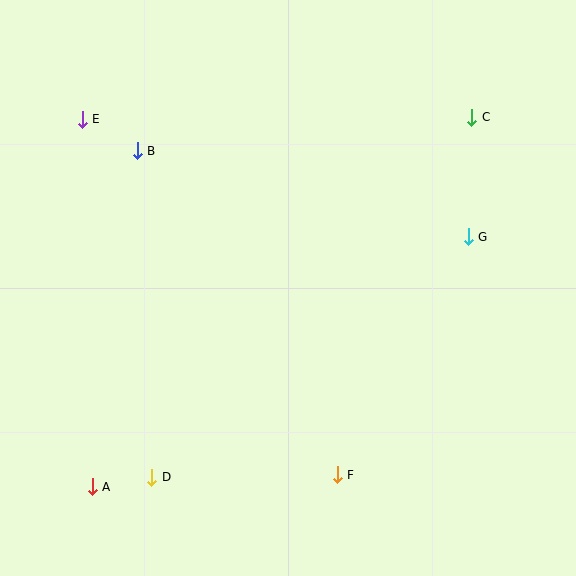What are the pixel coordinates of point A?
Point A is at (92, 487).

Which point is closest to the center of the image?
Point G at (468, 237) is closest to the center.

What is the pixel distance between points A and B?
The distance between A and B is 339 pixels.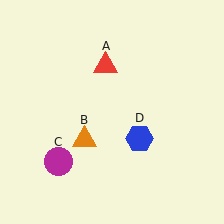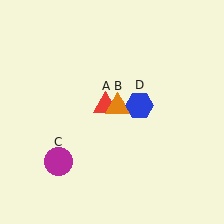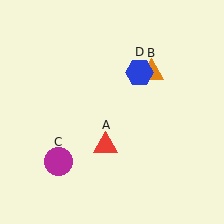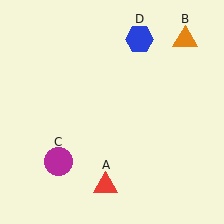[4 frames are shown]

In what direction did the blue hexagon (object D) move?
The blue hexagon (object D) moved up.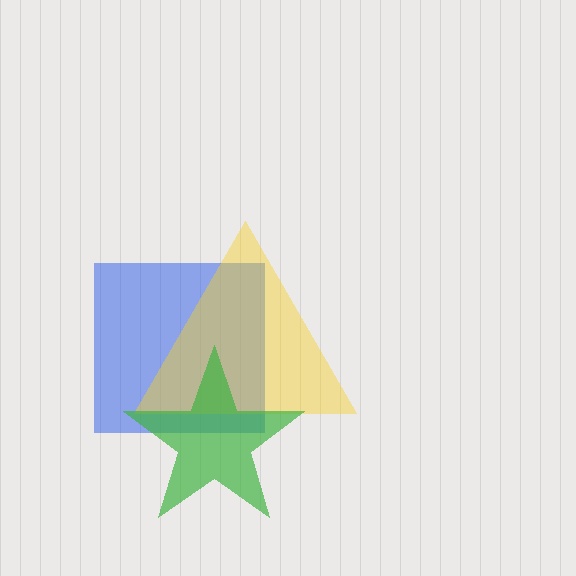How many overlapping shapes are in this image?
There are 3 overlapping shapes in the image.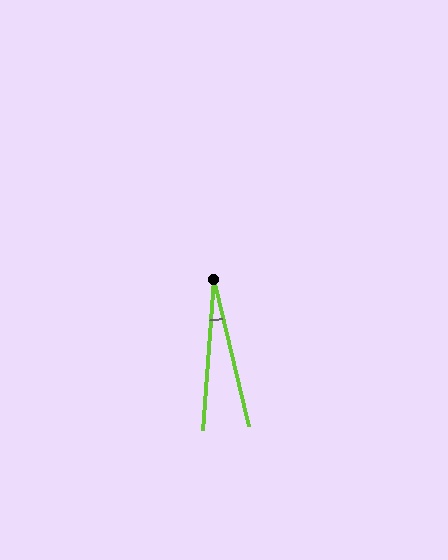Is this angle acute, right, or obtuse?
It is acute.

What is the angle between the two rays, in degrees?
Approximately 18 degrees.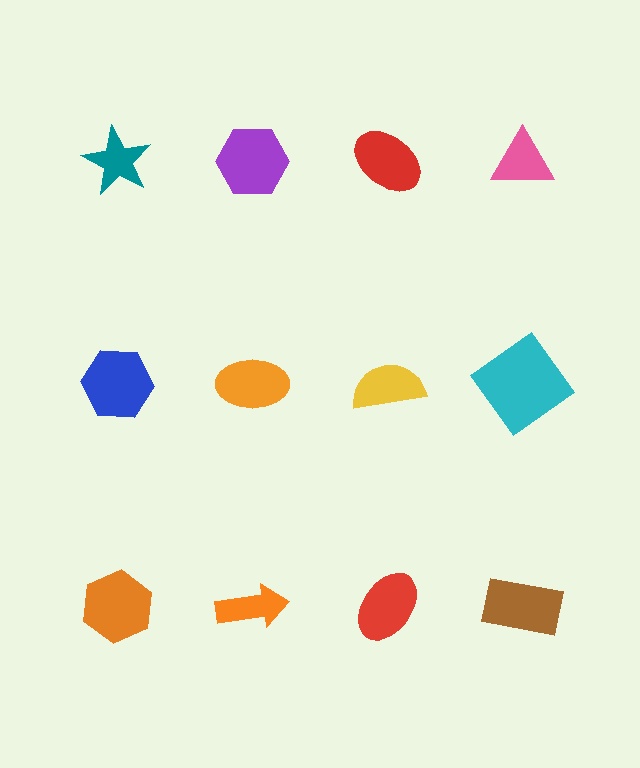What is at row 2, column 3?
A yellow semicircle.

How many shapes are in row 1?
4 shapes.